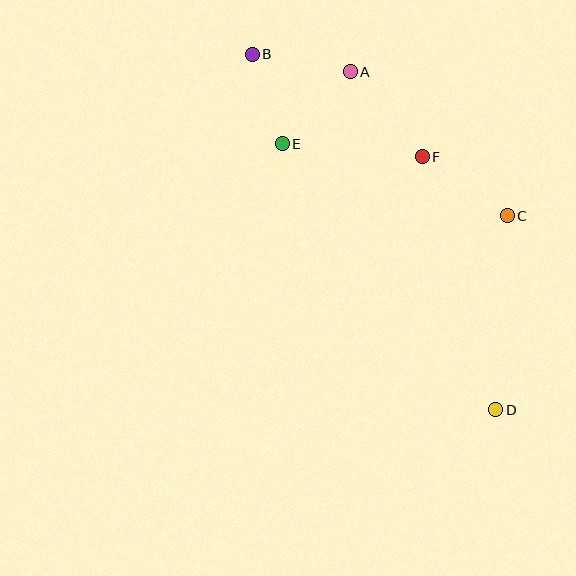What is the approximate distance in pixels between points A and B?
The distance between A and B is approximately 99 pixels.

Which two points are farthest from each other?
Points B and D are farthest from each other.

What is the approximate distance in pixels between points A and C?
The distance between A and C is approximately 213 pixels.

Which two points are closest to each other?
Points B and E are closest to each other.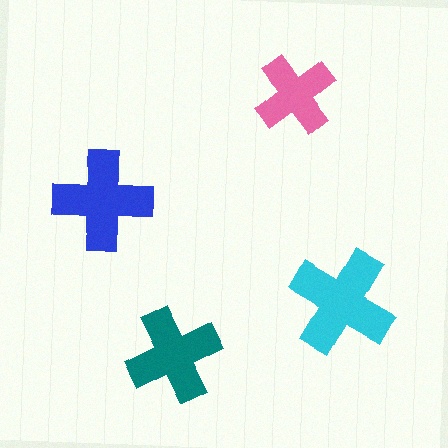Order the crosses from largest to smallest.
the cyan one, the blue one, the teal one, the pink one.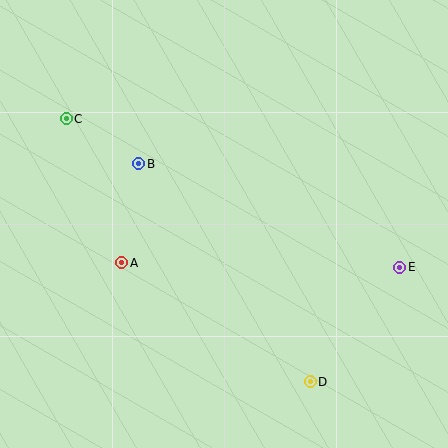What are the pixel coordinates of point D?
Point D is at (310, 382).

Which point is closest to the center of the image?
Point B at (139, 164) is closest to the center.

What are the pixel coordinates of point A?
Point A is at (122, 263).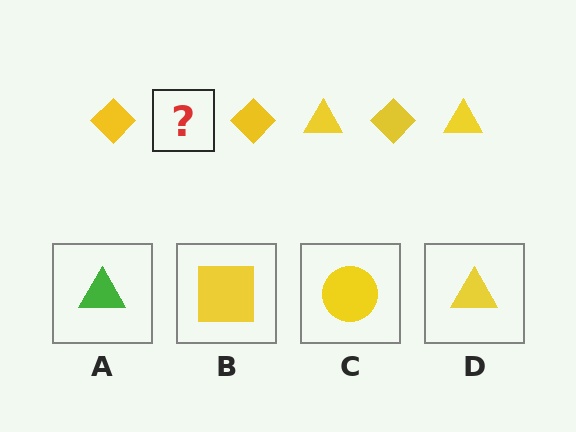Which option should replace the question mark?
Option D.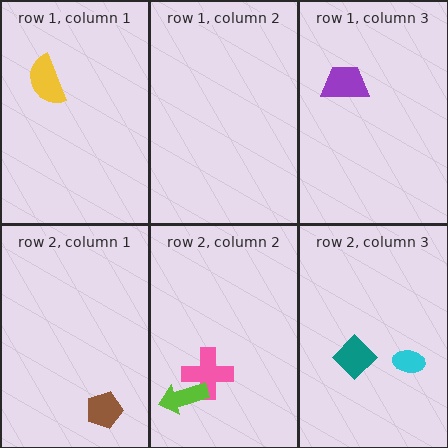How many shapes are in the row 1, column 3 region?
1.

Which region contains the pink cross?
The row 2, column 2 region.